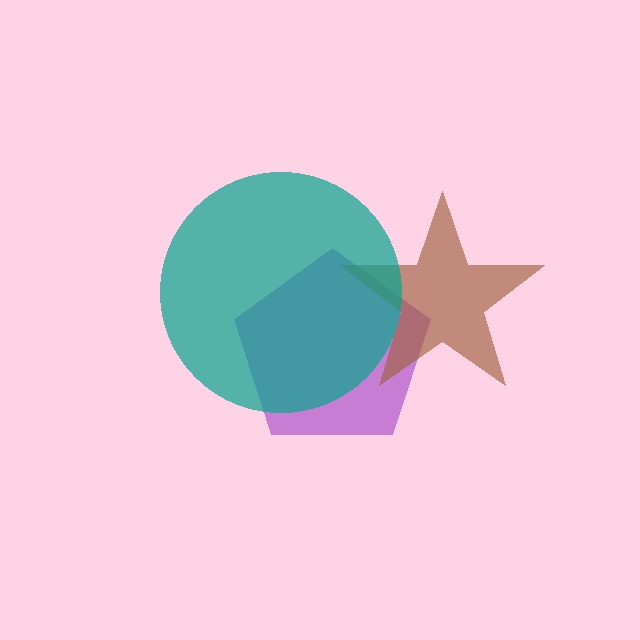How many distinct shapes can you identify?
There are 3 distinct shapes: a purple pentagon, a brown star, a teal circle.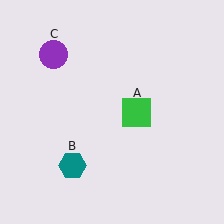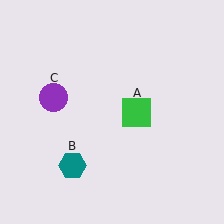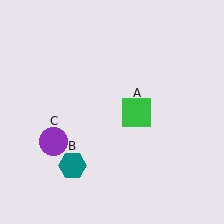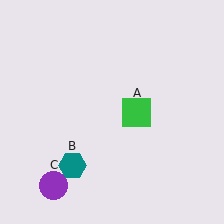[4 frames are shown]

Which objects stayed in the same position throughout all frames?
Green square (object A) and teal hexagon (object B) remained stationary.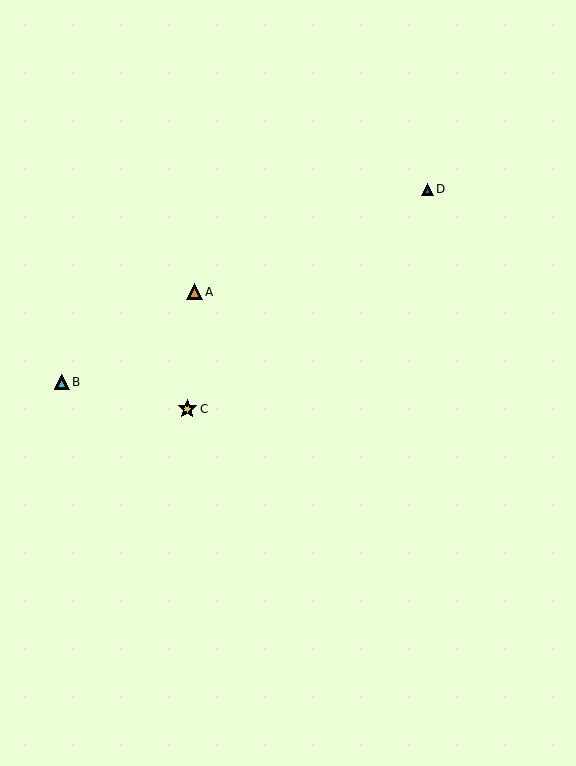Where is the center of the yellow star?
The center of the yellow star is at (187, 409).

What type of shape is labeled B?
Shape B is a cyan triangle.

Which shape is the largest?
The yellow star (labeled C) is the largest.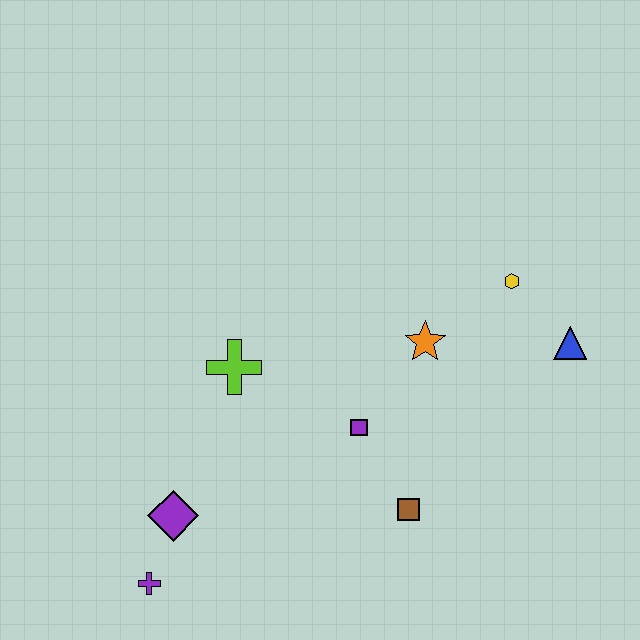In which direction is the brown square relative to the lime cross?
The brown square is to the right of the lime cross.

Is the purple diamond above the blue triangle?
No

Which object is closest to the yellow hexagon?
The blue triangle is closest to the yellow hexagon.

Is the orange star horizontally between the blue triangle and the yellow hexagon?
No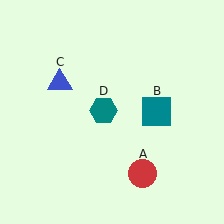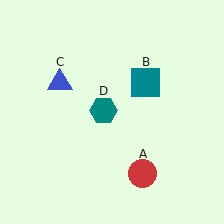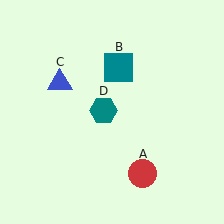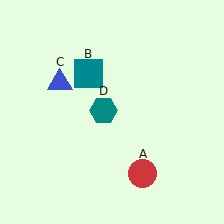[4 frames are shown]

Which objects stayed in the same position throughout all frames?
Red circle (object A) and blue triangle (object C) and teal hexagon (object D) remained stationary.